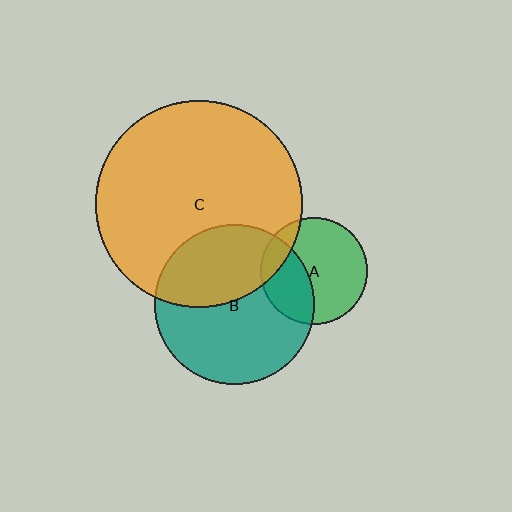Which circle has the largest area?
Circle C (orange).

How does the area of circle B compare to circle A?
Approximately 2.2 times.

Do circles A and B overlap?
Yes.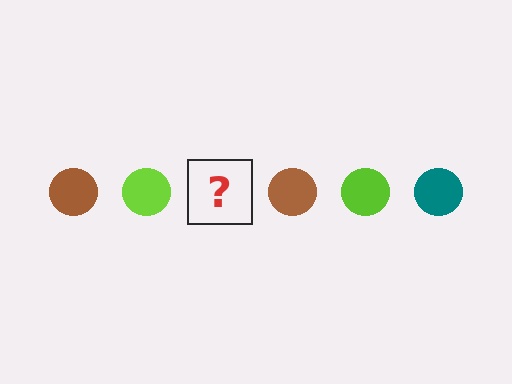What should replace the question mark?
The question mark should be replaced with a teal circle.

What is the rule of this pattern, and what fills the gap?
The rule is that the pattern cycles through brown, lime, teal circles. The gap should be filled with a teal circle.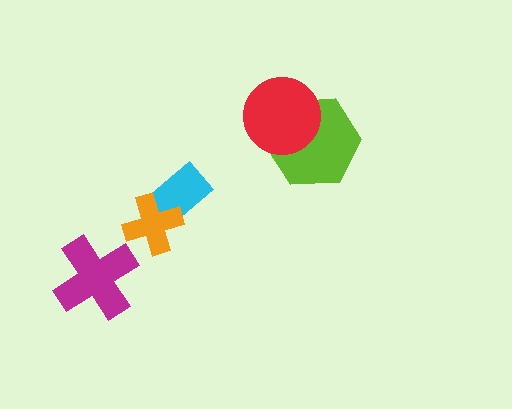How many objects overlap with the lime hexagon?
1 object overlaps with the lime hexagon.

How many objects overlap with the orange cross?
1 object overlaps with the orange cross.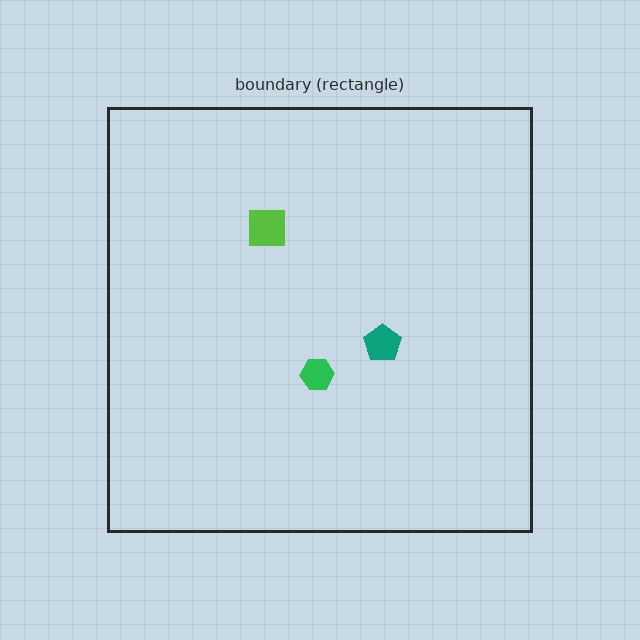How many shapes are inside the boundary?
3 inside, 0 outside.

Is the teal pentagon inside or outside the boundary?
Inside.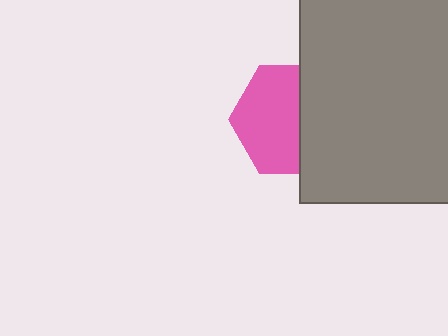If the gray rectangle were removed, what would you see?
You would see the complete pink hexagon.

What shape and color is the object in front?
The object in front is a gray rectangle.